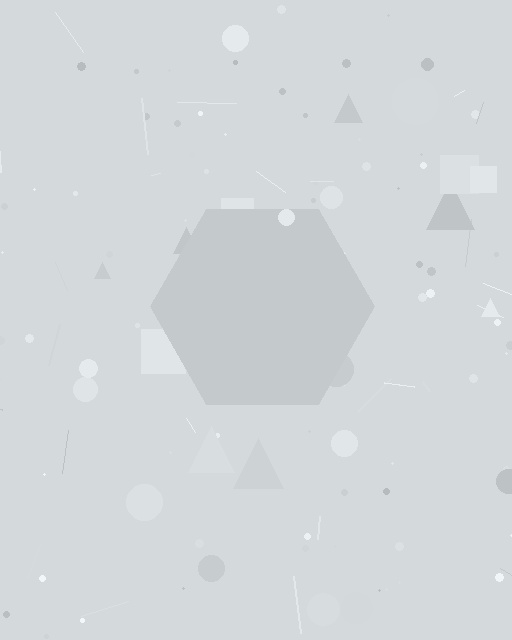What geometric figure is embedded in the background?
A hexagon is embedded in the background.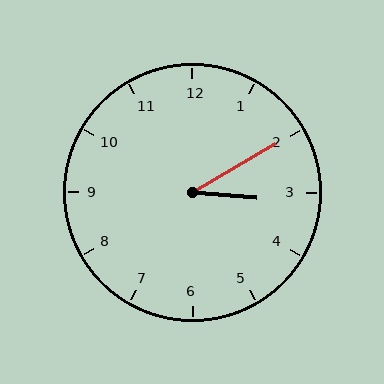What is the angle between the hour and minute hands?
Approximately 35 degrees.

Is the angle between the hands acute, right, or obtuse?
It is acute.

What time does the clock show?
3:10.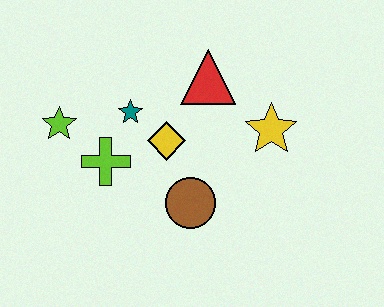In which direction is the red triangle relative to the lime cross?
The red triangle is to the right of the lime cross.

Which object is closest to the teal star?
The yellow diamond is closest to the teal star.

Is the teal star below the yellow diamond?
No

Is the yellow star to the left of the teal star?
No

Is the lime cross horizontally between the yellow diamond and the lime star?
Yes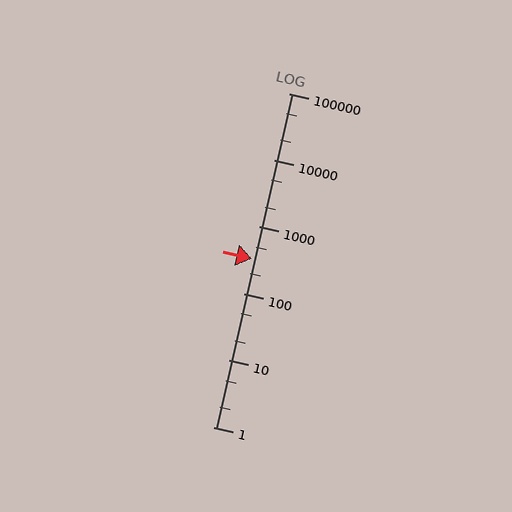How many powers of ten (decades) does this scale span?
The scale spans 5 decades, from 1 to 100000.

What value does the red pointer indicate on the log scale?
The pointer indicates approximately 330.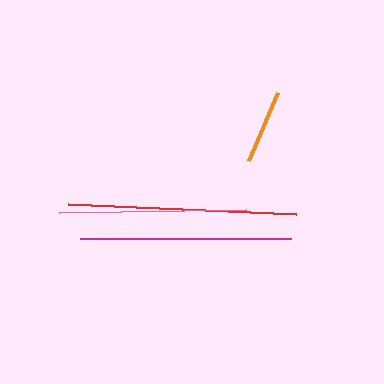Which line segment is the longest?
The red line is the longest at approximately 228 pixels.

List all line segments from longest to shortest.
From longest to shortest: red, magenta, pink, orange.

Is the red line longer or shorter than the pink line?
The red line is longer than the pink line.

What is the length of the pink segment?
The pink segment is approximately 188 pixels long.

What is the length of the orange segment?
The orange segment is approximately 74 pixels long.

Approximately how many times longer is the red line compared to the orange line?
The red line is approximately 3.1 times the length of the orange line.